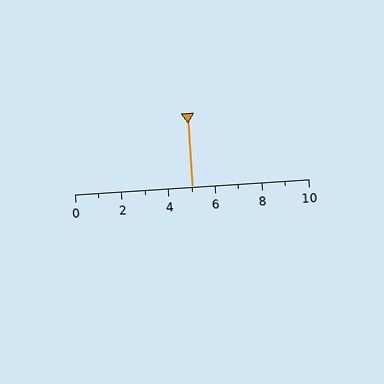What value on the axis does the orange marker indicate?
The marker indicates approximately 5.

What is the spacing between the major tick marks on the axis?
The major ticks are spaced 2 apart.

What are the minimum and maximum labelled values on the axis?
The axis runs from 0 to 10.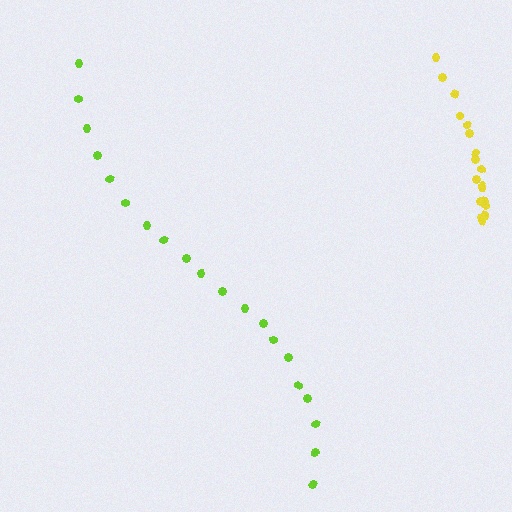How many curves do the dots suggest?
There are 2 distinct paths.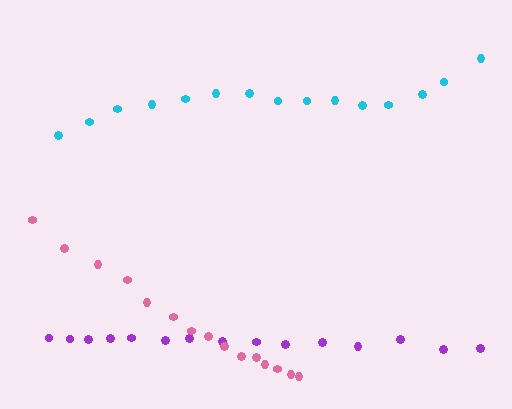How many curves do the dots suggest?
There are 3 distinct paths.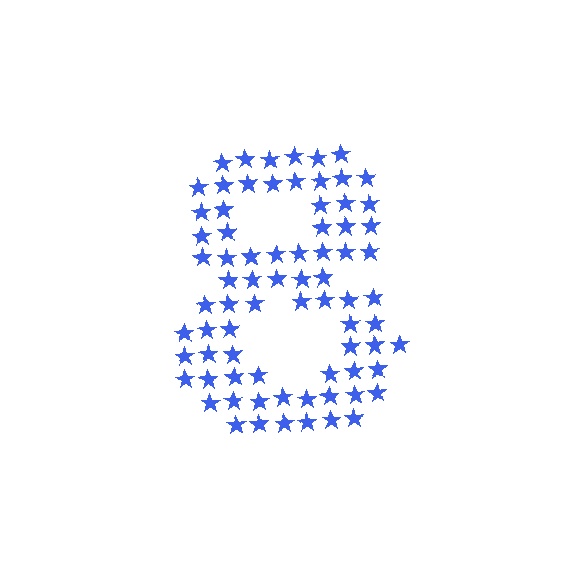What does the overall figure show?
The overall figure shows the digit 8.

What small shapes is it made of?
It is made of small stars.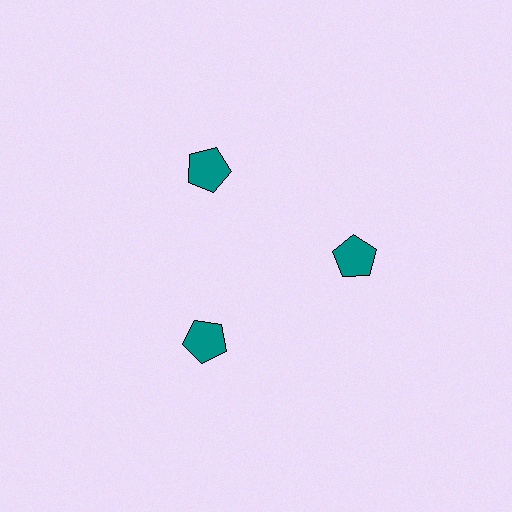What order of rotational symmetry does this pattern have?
This pattern has 3-fold rotational symmetry.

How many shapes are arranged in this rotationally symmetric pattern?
There are 3 shapes, arranged in 3 groups of 1.